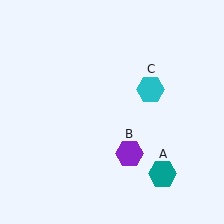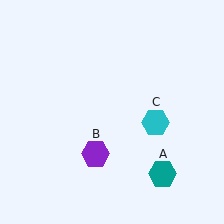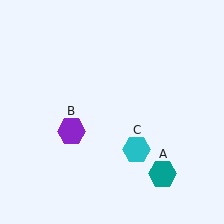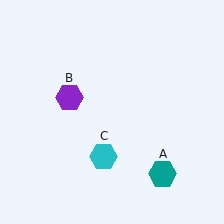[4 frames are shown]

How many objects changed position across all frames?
2 objects changed position: purple hexagon (object B), cyan hexagon (object C).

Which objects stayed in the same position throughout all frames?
Teal hexagon (object A) remained stationary.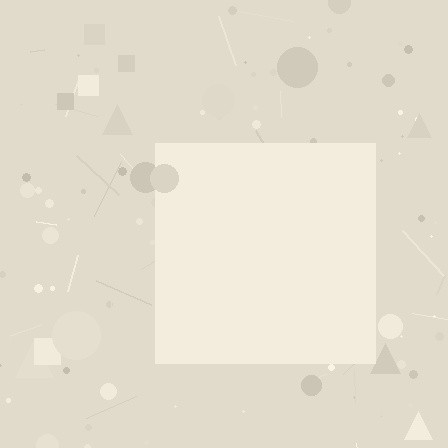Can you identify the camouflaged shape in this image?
The camouflaged shape is a square.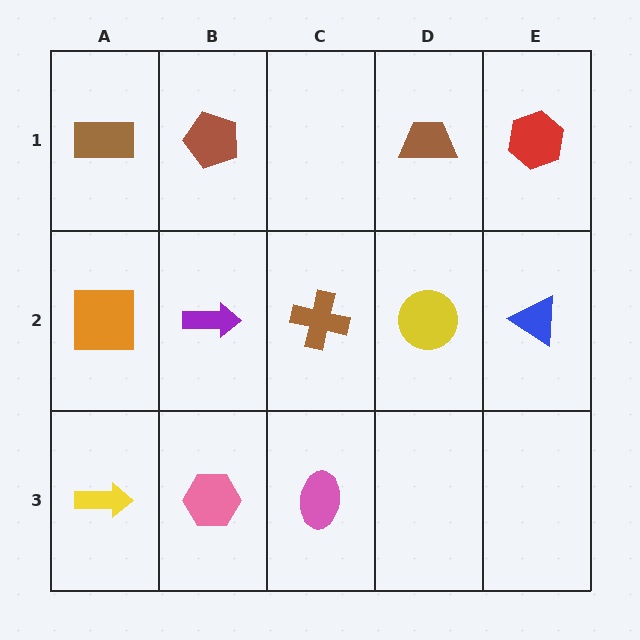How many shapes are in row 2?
5 shapes.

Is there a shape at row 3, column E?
No, that cell is empty.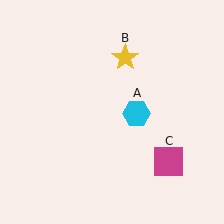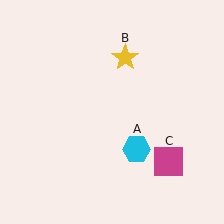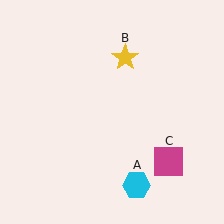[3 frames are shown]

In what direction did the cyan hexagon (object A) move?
The cyan hexagon (object A) moved down.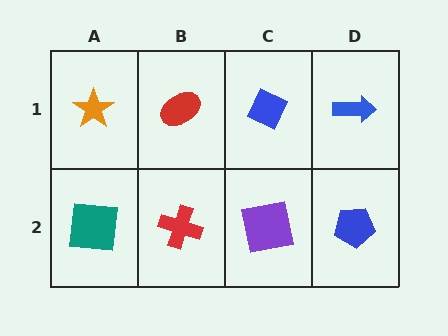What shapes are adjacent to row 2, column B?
A red ellipse (row 1, column B), a teal square (row 2, column A), a purple square (row 2, column C).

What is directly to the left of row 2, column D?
A purple square.